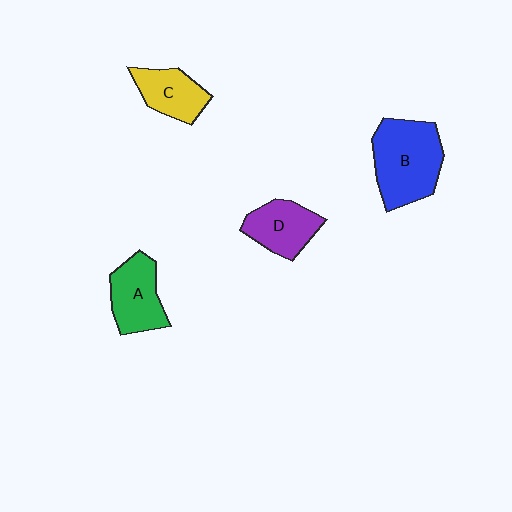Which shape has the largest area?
Shape B (blue).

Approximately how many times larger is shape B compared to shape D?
Approximately 1.6 times.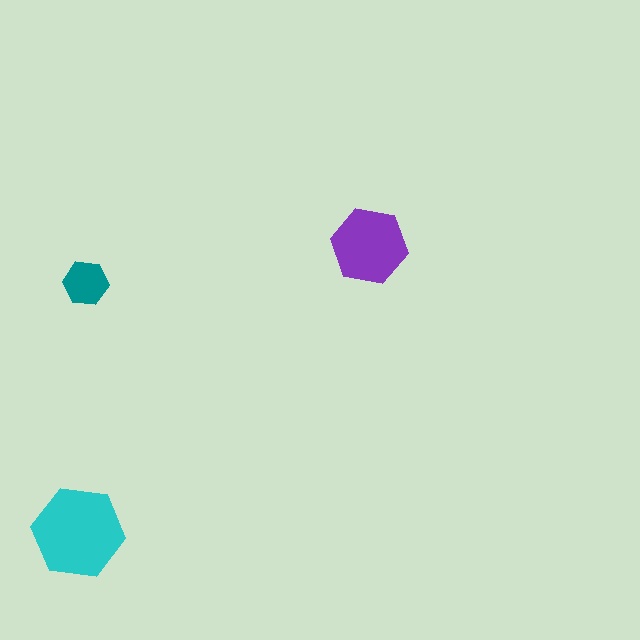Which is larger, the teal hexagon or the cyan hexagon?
The cyan one.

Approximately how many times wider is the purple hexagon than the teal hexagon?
About 1.5 times wider.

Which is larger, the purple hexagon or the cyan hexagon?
The cyan one.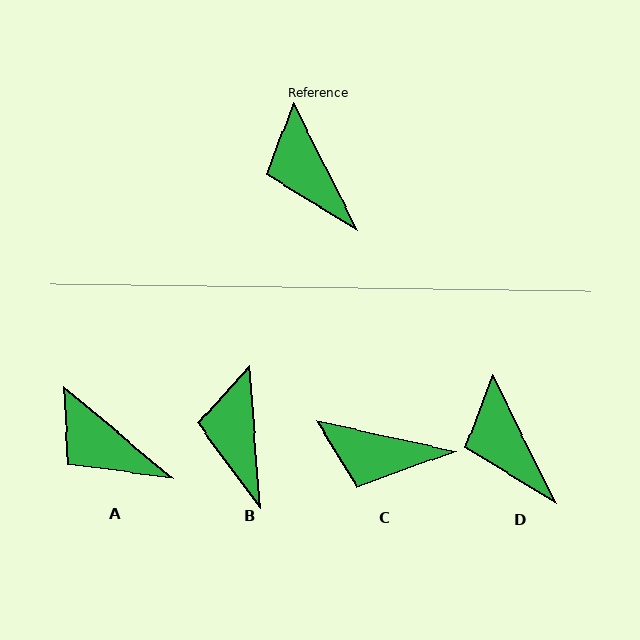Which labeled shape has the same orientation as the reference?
D.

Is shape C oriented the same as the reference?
No, it is off by about 51 degrees.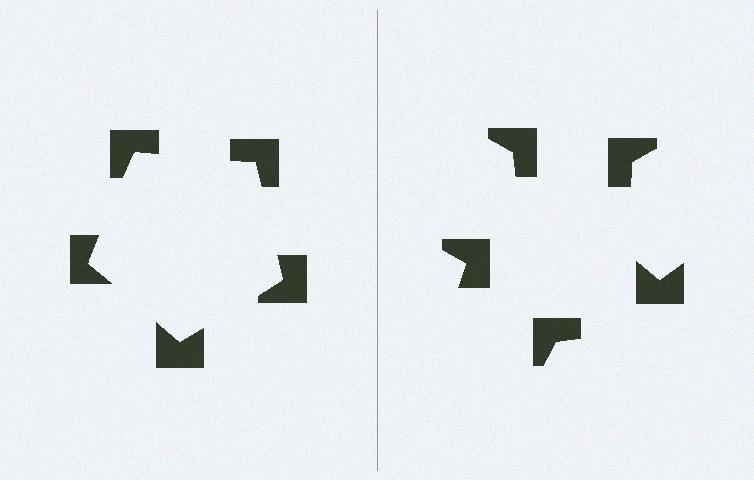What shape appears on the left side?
An illusory pentagon.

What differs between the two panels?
The notched squares are positioned identically on both sides; only the wedge orientations differ. On the left they align to a pentagon; on the right they are misaligned.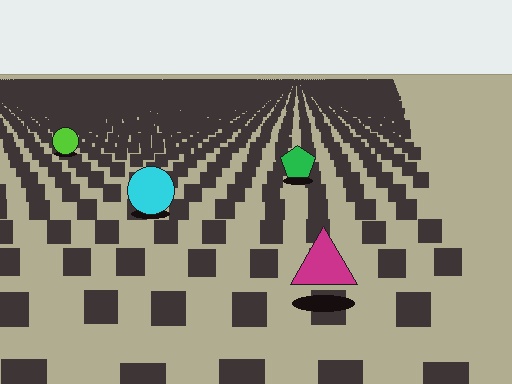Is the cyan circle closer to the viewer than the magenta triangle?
No. The magenta triangle is closer — you can tell from the texture gradient: the ground texture is coarser near it.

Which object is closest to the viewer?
The magenta triangle is closest. The texture marks near it are larger and more spread out.